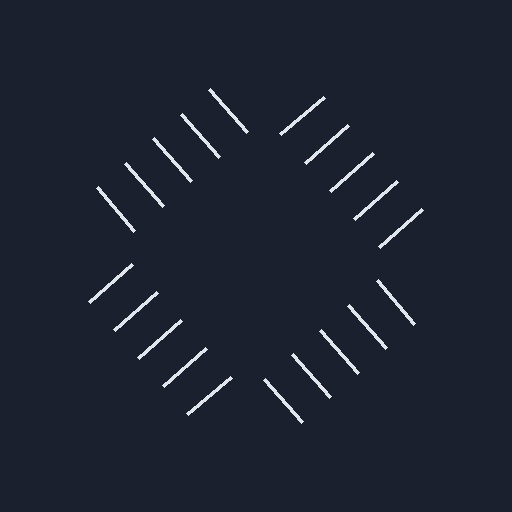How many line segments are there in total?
20 — 5 along each of the 4 edges.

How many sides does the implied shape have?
4 sides — the line-ends trace a square.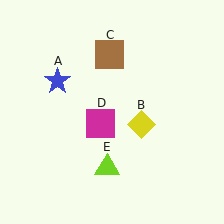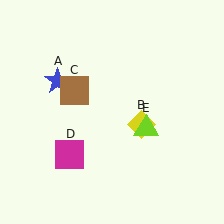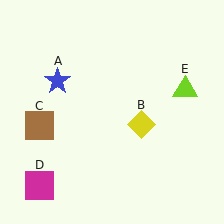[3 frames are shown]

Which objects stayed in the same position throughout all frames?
Blue star (object A) and yellow diamond (object B) remained stationary.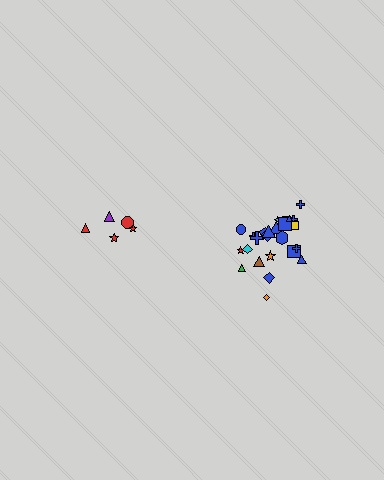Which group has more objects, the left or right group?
The right group.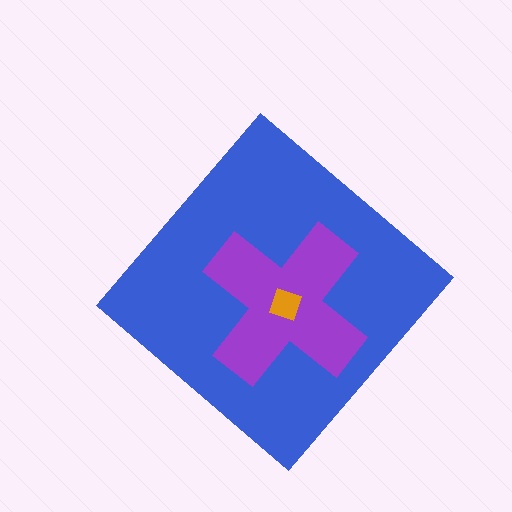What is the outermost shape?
The blue diamond.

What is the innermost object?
The orange square.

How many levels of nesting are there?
3.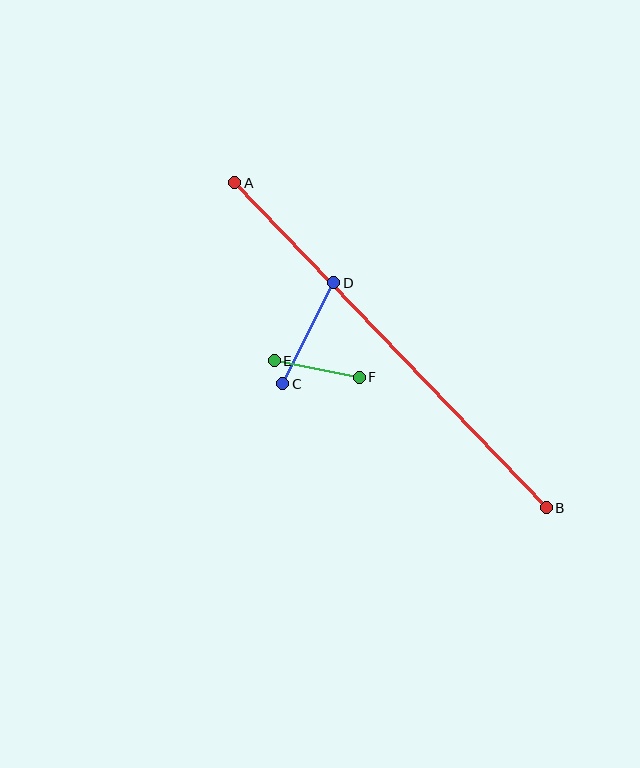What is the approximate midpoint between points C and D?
The midpoint is at approximately (308, 333) pixels.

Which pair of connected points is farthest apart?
Points A and B are farthest apart.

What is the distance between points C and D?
The distance is approximately 113 pixels.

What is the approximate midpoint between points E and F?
The midpoint is at approximately (317, 369) pixels.